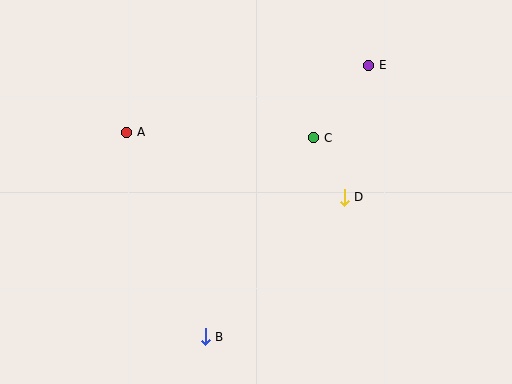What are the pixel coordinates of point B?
Point B is at (205, 337).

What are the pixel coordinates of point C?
Point C is at (314, 138).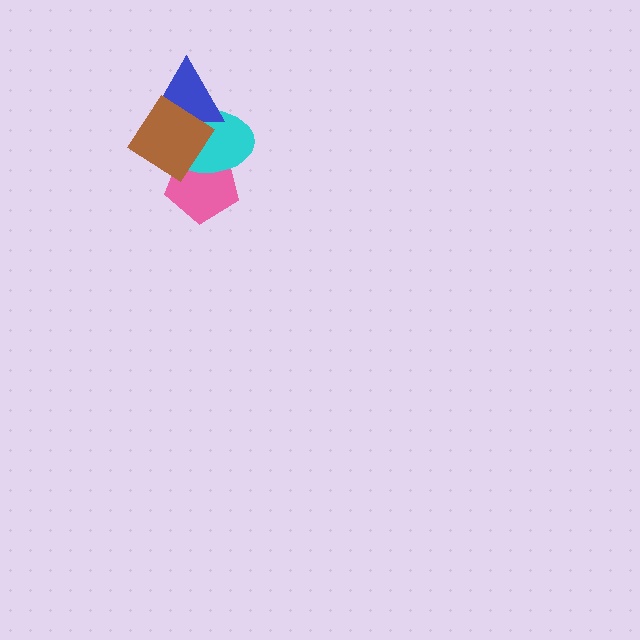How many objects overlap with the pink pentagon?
2 objects overlap with the pink pentagon.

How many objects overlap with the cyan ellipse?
3 objects overlap with the cyan ellipse.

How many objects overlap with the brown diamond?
3 objects overlap with the brown diamond.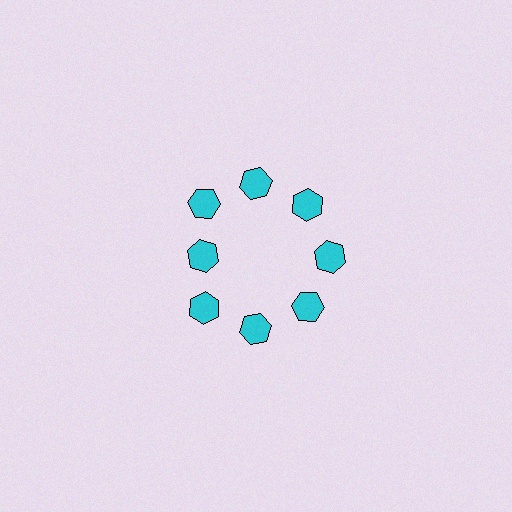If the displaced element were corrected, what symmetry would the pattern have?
It would have 8-fold rotational symmetry — the pattern would map onto itself every 45 degrees.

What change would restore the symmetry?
The symmetry would be restored by moving it outward, back onto the ring so that all 8 hexagons sit at equal angles and equal distance from the center.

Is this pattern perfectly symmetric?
No. The 8 cyan hexagons are arranged in a ring, but one element near the 9 o'clock position is pulled inward toward the center, breaking the 8-fold rotational symmetry.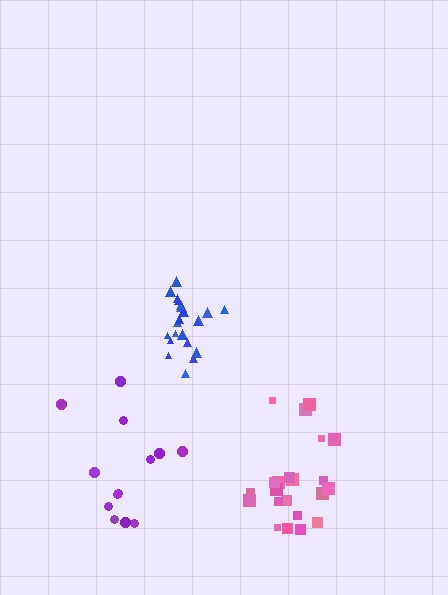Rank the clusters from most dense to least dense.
blue, pink, purple.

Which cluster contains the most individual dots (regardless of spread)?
Blue (22).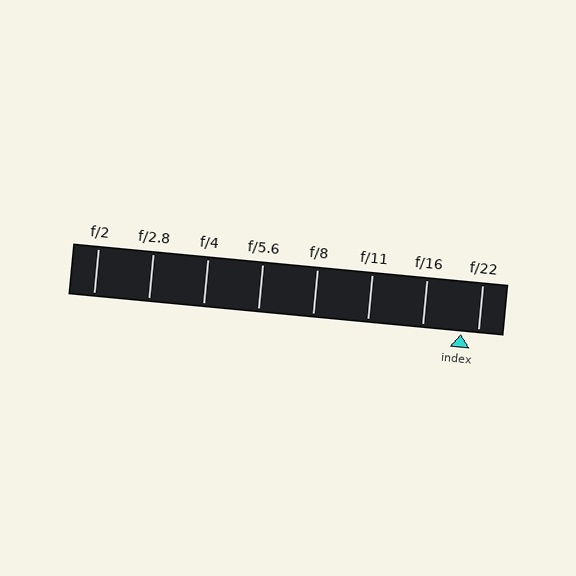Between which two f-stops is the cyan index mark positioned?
The index mark is between f/16 and f/22.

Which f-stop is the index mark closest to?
The index mark is closest to f/22.